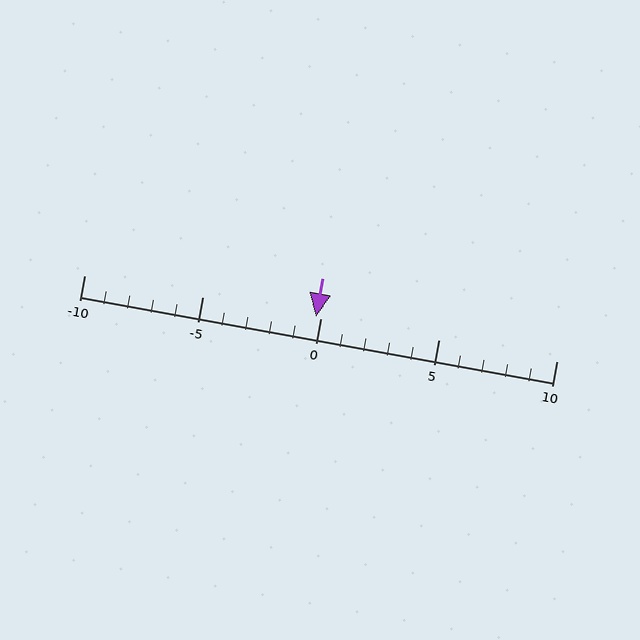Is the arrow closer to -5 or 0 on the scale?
The arrow is closer to 0.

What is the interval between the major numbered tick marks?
The major tick marks are spaced 5 units apart.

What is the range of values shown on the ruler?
The ruler shows values from -10 to 10.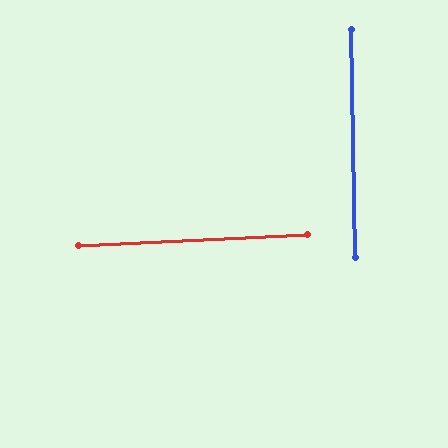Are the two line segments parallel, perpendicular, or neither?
Perpendicular — they meet at approximately 88°.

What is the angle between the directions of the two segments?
Approximately 88 degrees.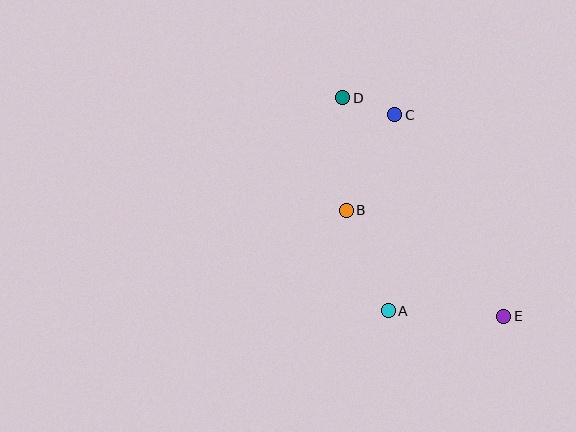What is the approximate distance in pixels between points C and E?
The distance between C and E is approximately 229 pixels.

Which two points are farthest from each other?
Points D and E are farthest from each other.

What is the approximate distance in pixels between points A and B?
The distance between A and B is approximately 109 pixels.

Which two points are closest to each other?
Points C and D are closest to each other.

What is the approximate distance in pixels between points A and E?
The distance between A and E is approximately 116 pixels.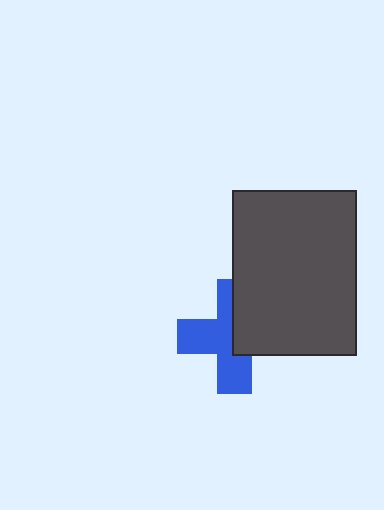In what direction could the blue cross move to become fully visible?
The blue cross could move left. That would shift it out from behind the dark gray rectangle entirely.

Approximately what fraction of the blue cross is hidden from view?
Roughly 44% of the blue cross is hidden behind the dark gray rectangle.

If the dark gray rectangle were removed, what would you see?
You would see the complete blue cross.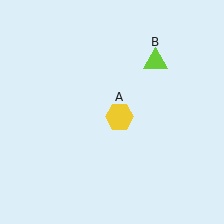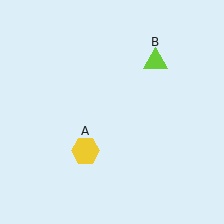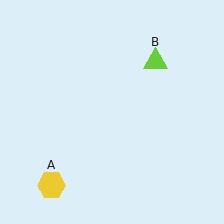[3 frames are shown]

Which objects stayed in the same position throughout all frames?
Lime triangle (object B) remained stationary.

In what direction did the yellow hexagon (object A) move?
The yellow hexagon (object A) moved down and to the left.